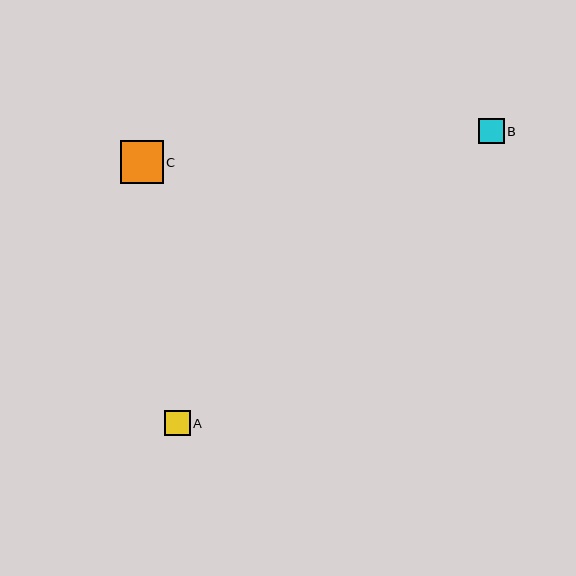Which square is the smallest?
Square B is the smallest with a size of approximately 26 pixels.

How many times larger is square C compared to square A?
Square C is approximately 1.7 times the size of square A.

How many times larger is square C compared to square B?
Square C is approximately 1.7 times the size of square B.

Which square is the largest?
Square C is the largest with a size of approximately 43 pixels.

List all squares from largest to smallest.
From largest to smallest: C, A, B.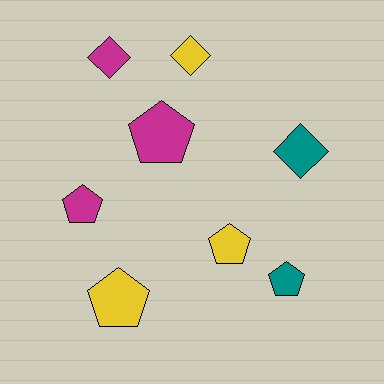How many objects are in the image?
There are 8 objects.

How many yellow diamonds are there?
There is 1 yellow diamond.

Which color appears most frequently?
Yellow, with 3 objects.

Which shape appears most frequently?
Pentagon, with 5 objects.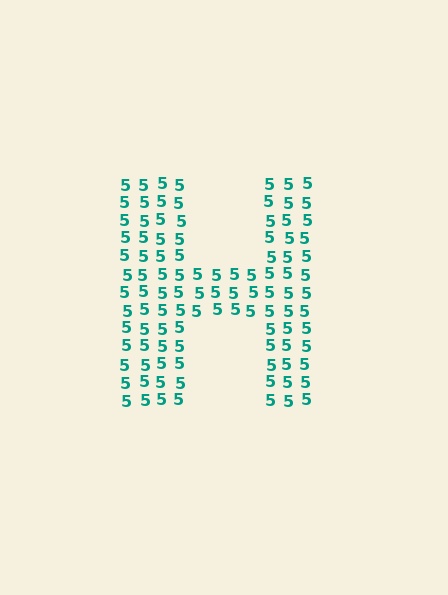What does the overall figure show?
The overall figure shows the letter H.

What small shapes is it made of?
It is made of small digit 5's.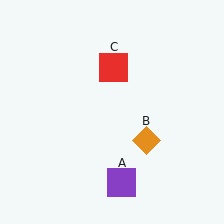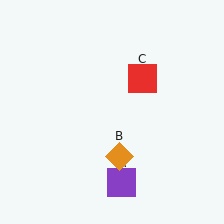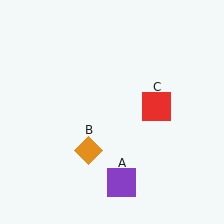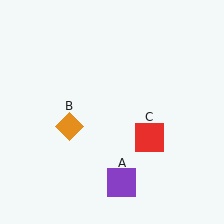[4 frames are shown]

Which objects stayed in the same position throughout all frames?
Purple square (object A) remained stationary.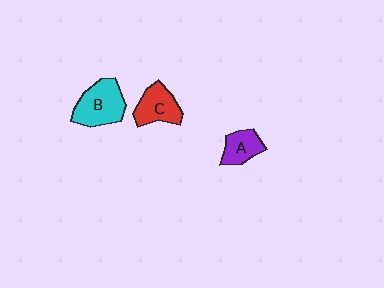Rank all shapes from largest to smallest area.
From largest to smallest: B (cyan), C (red), A (purple).